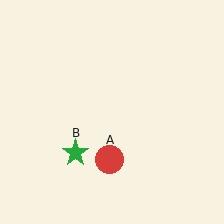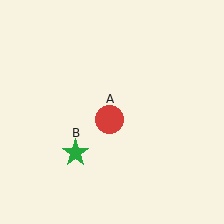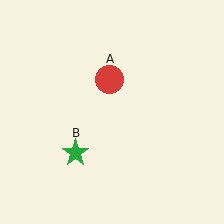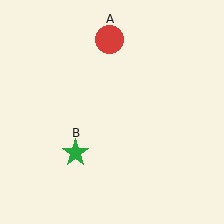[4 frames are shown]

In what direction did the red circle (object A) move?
The red circle (object A) moved up.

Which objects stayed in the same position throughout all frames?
Green star (object B) remained stationary.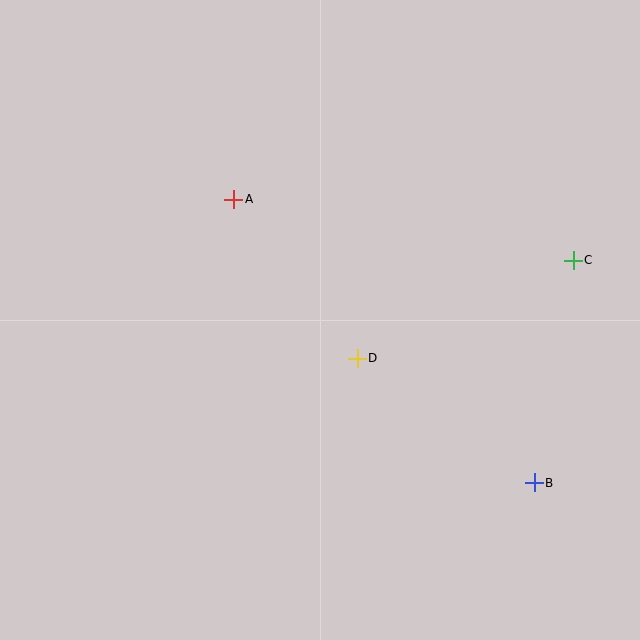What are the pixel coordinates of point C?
Point C is at (573, 260).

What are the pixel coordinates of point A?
Point A is at (234, 199).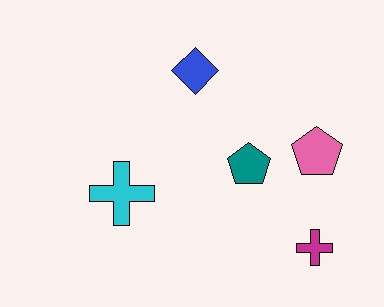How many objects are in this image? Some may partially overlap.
There are 5 objects.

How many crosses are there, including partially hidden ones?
There are 2 crosses.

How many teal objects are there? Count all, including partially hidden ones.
There is 1 teal object.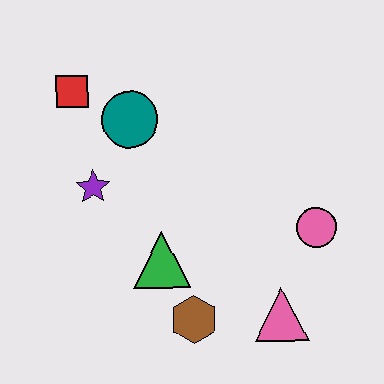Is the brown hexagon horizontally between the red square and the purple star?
No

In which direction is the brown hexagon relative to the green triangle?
The brown hexagon is below the green triangle.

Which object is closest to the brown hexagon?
The green triangle is closest to the brown hexagon.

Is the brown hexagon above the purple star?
No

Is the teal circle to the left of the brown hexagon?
Yes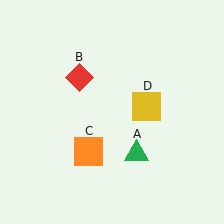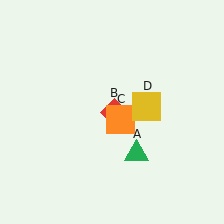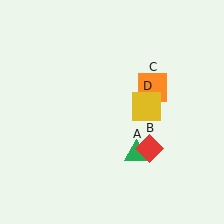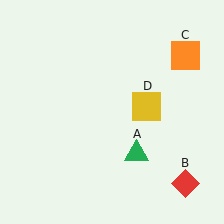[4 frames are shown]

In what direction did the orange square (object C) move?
The orange square (object C) moved up and to the right.